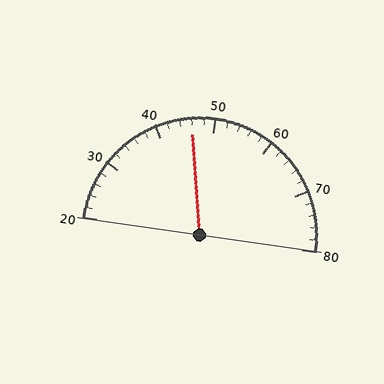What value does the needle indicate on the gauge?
The needle indicates approximately 46.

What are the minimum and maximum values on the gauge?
The gauge ranges from 20 to 80.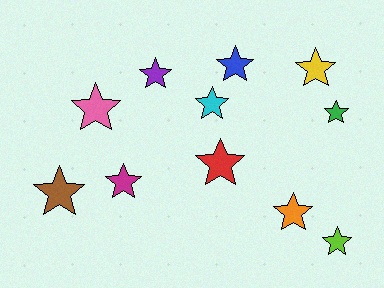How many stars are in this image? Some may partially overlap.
There are 11 stars.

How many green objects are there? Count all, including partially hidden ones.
There is 1 green object.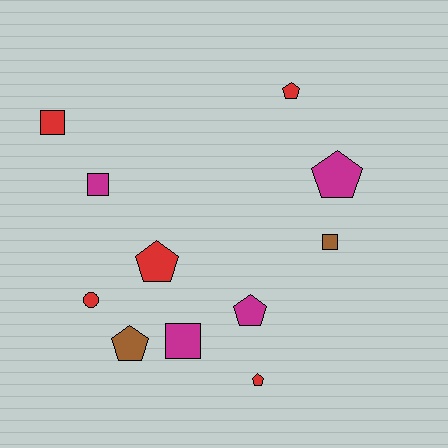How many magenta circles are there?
There are no magenta circles.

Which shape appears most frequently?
Pentagon, with 6 objects.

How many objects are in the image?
There are 11 objects.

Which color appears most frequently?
Red, with 5 objects.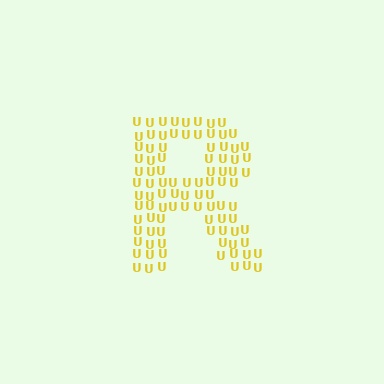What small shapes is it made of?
It is made of small letter U's.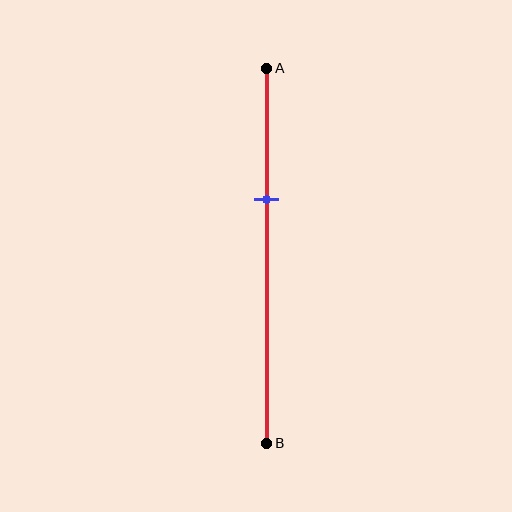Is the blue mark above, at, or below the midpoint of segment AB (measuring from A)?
The blue mark is above the midpoint of segment AB.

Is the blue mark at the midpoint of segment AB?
No, the mark is at about 35% from A, not at the 50% midpoint.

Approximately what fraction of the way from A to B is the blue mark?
The blue mark is approximately 35% of the way from A to B.